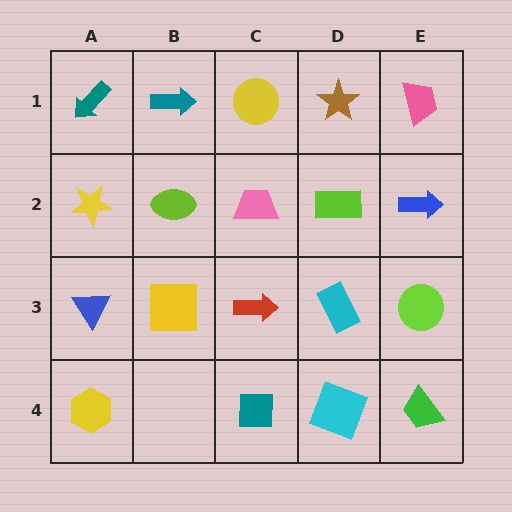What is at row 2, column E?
A blue arrow.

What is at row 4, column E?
A green trapezoid.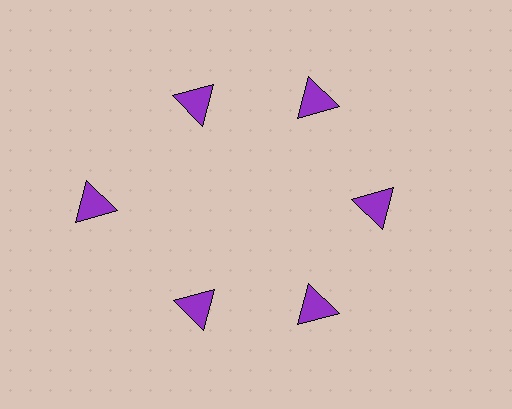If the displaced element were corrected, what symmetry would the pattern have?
It would have 6-fold rotational symmetry — the pattern would map onto itself every 60 degrees.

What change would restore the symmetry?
The symmetry would be restored by moving it inward, back onto the ring so that all 6 triangles sit at equal angles and equal distance from the center.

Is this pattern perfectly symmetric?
No. The 6 purple triangles are arranged in a ring, but one element near the 9 o'clock position is pushed outward from the center, breaking the 6-fold rotational symmetry.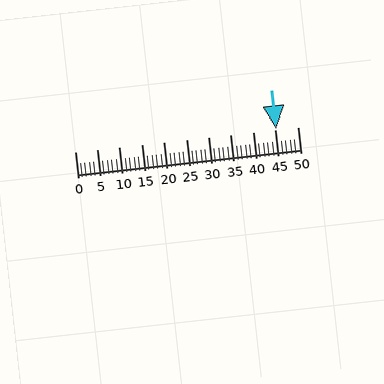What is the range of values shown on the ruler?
The ruler shows values from 0 to 50.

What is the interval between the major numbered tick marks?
The major tick marks are spaced 5 units apart.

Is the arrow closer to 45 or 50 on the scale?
The arrow is closer to 45.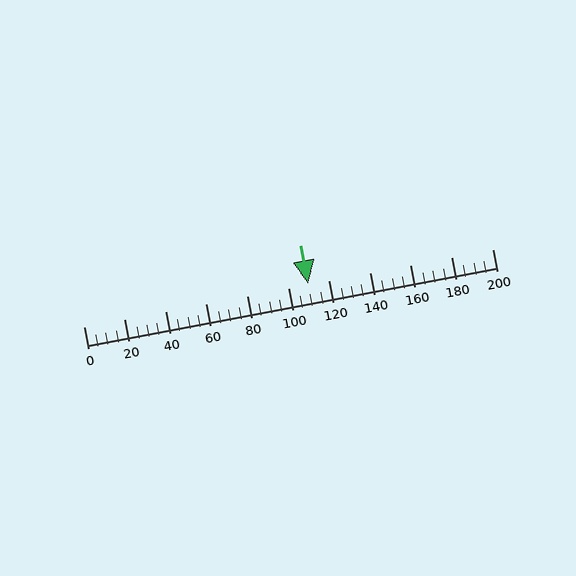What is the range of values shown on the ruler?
The ruler shows values from 0 to 200.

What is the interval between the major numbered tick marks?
The major tick marks are spaced 20 units apart.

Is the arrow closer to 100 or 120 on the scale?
The arrow is closer to 100.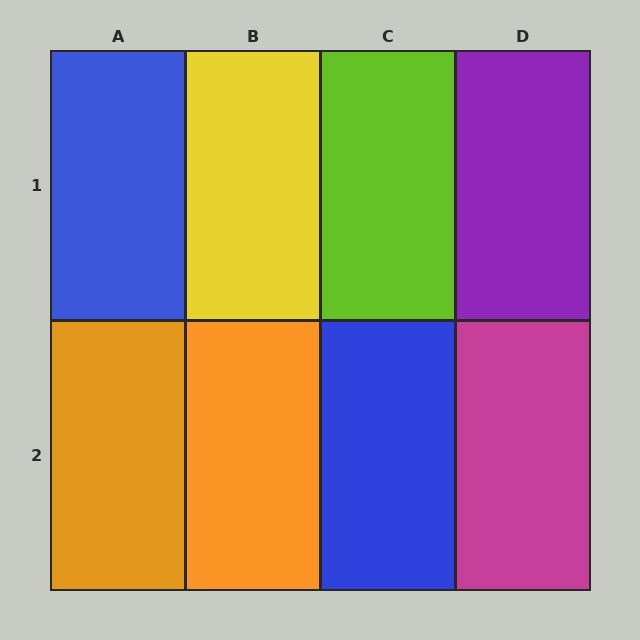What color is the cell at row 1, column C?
Lime.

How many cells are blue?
2 cells are blue.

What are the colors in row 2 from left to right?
Orange, orange, blue, magenta.